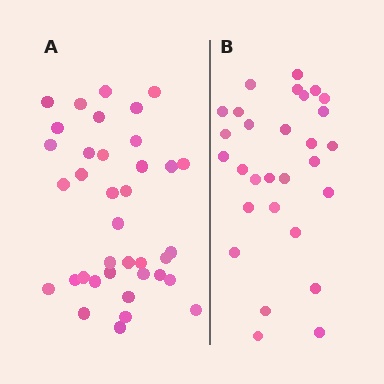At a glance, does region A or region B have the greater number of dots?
Region A (the left region) has more dots.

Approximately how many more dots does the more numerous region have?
Region A has roughly 8 or so more dots than region B.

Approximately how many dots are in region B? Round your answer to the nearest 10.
About 30 dots. (The exact count is 29, which rounds to 30.)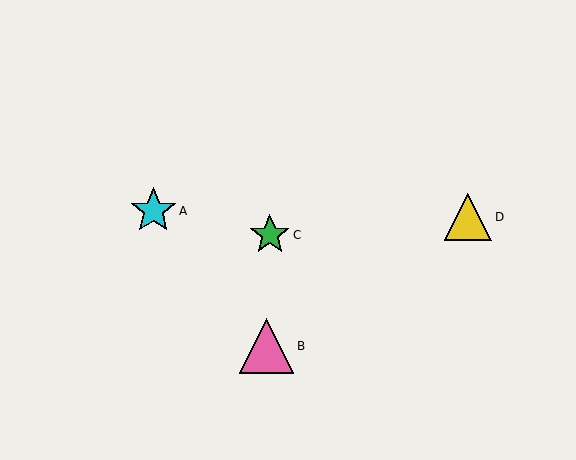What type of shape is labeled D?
Shape D is a yellow triangle.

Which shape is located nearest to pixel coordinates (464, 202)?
The yellow triangle (labeled D) at (468, 217) is nearest to that location.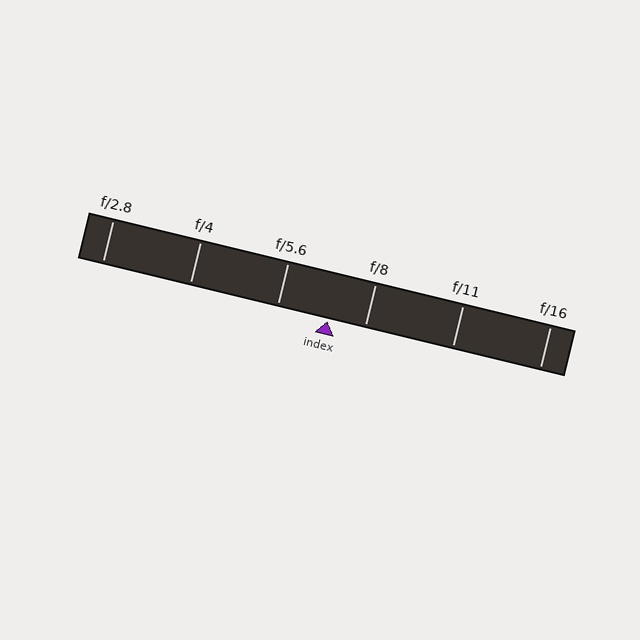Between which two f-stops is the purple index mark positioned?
The index mark is between f/5.6 and f/8.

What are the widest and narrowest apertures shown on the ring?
The widest aperture shown is f/2.8 and the narrowest is f/16.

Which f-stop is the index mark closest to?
The index mark is closest to f/8.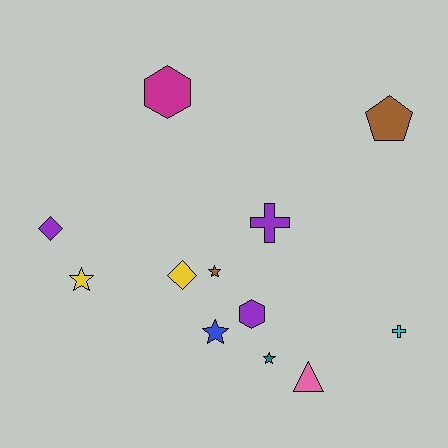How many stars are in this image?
There are 4 stars.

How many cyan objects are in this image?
There is 1 cyan object.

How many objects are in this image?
There are 12 objects.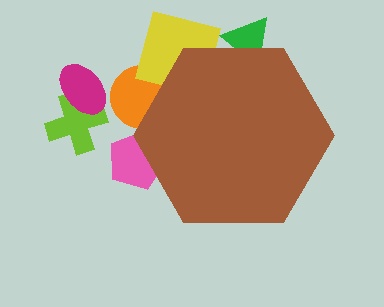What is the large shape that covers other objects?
A brown hexagon.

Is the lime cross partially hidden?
No, the lime cross is fully visible.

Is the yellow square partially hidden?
Yes, the yellow square is partially hidden behind the brown hexagon.